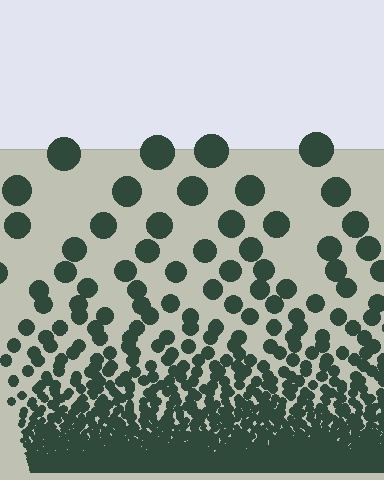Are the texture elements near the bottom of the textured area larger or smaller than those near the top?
Smaller. The gradient is inverted — elements near the bottom are smaller and denser.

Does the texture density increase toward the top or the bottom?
Density increases toward the bottom.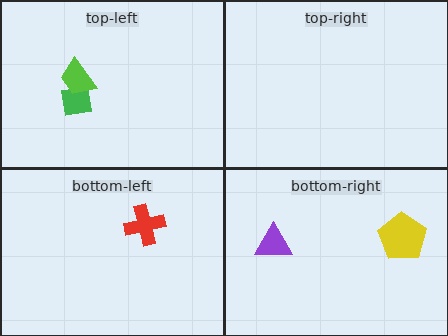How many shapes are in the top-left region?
2.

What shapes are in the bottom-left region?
The red cross.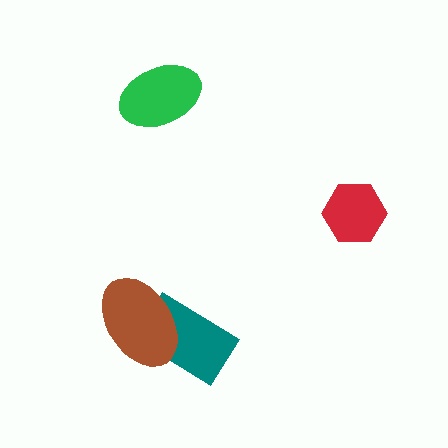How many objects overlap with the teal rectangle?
1 object overlaps with the teal rectangle.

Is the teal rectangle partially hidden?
Yes, it is partially covered by another shape.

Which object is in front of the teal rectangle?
The brown ellipse is in front of the teal rectangle.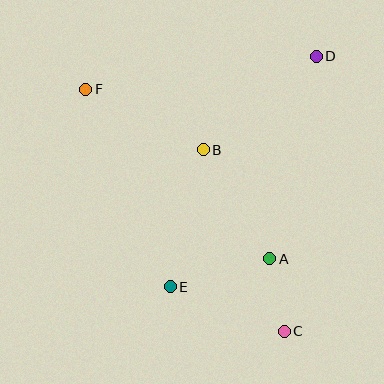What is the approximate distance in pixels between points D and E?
The distance between D and E is approximately 273 pixels.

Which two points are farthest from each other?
Points C and F are farthest from each other.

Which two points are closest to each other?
Points A and C are closest to each other.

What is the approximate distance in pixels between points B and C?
The distance between B and C is approximately 199 pixels.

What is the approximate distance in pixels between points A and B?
The distance between A and B is approximately 127 pixels.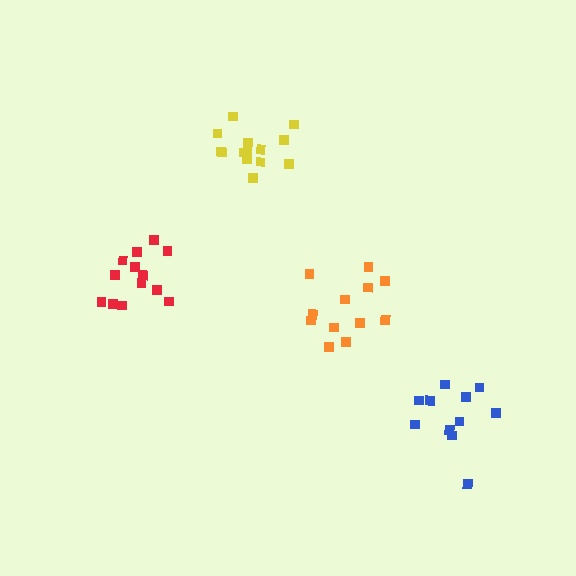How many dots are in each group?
Group 1: 11 dots, Group 2: 12 dots, Group 3: 14 dots, Group 4: 13 dots (50 total).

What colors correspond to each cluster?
The clusters are colored: blue, orange, yellow, red.